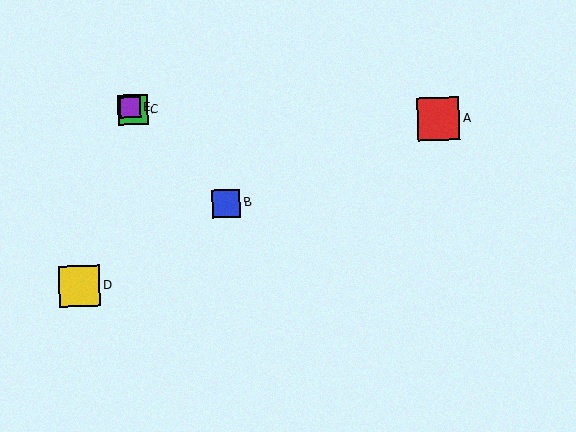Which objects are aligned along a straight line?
Objects B, C, E are aligned along a straight line.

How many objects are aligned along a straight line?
3 objects (B, C, E) are aligned along a straight line.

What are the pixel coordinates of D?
Object D is at (79, 286).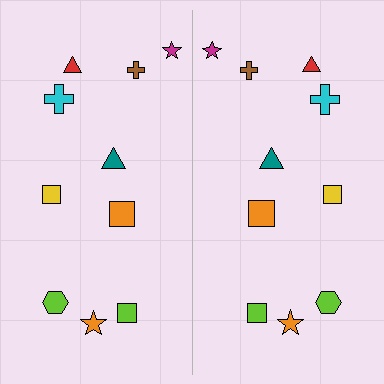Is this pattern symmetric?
Yes, this pattern has bilateral (reflection) symmetry.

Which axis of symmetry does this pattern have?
The pattern has a vertical axis of symmetry running through the center of the image.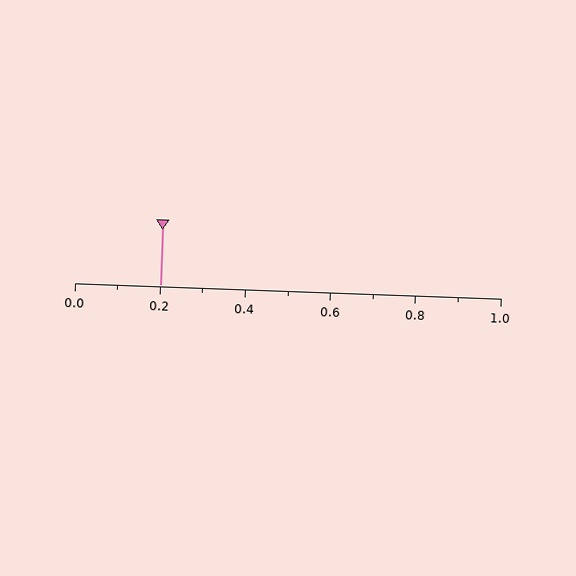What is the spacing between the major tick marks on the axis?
The major ticks are spaced 0.2 apart.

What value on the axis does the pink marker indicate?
The marker indicates approximately 0.2.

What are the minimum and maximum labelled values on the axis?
The axis runs from 0.0 to 1.0.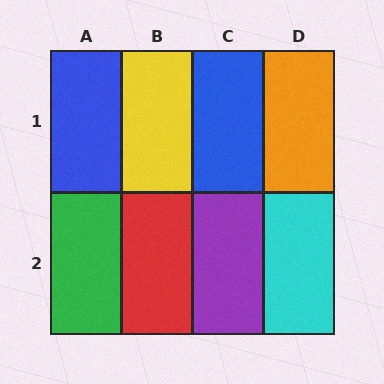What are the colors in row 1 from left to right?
Blue, yellow, blue, orange.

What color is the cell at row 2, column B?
Red.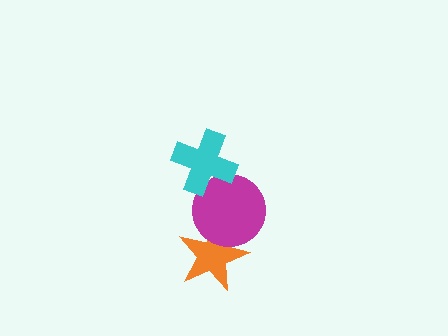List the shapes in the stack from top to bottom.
From top to bottom: the cyan cross, the magenta circle, the orange star.